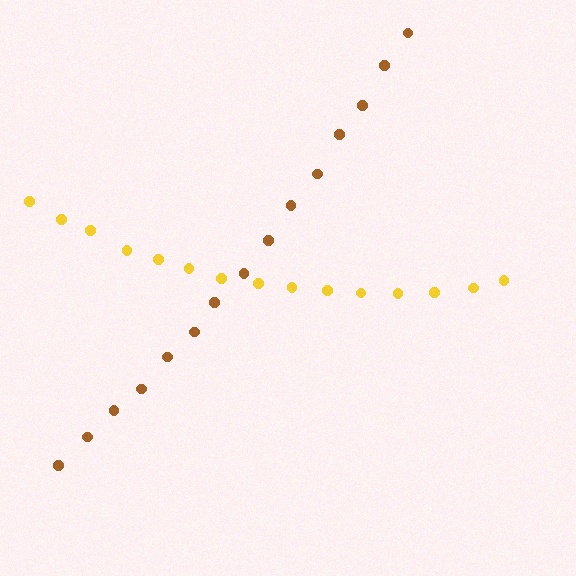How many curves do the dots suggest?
There are 2 distinct paths.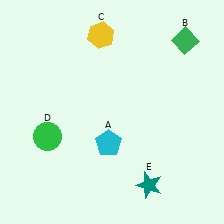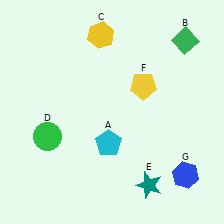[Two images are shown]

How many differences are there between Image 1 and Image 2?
There are 2 differences between the two images.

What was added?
A yellow pentagon (F), a blue hexagon (G) were added in Image 2.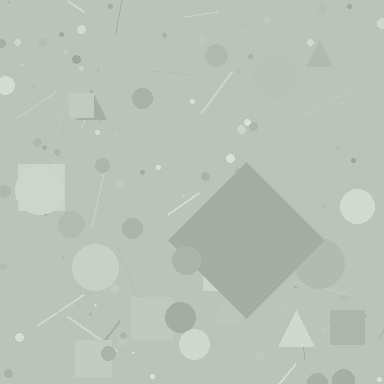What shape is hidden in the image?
A diamond is hidden in the image.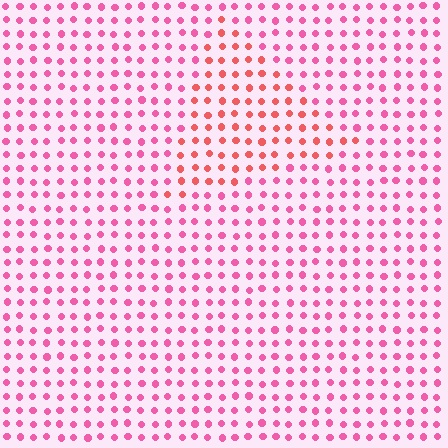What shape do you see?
I see a triangle.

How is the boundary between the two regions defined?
The boundary is defined purely by a slight shift in hue (about 30 degrees). Spacing, size, and orientation are identical on both sides.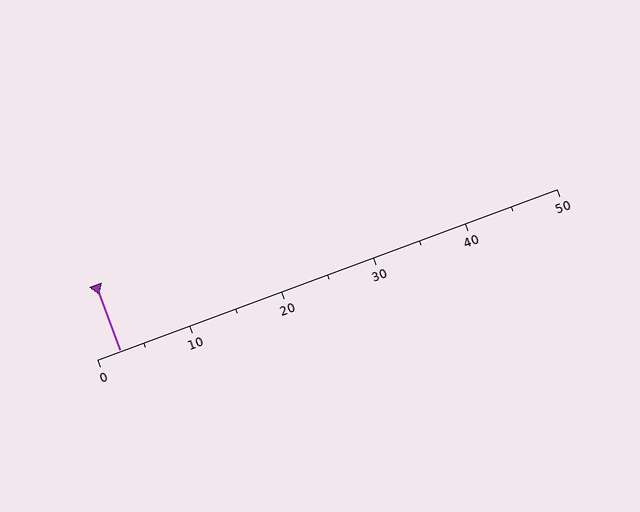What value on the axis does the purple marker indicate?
The marker indicates approximately 2.5.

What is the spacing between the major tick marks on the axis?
The major ticks are spaced 10 apart.